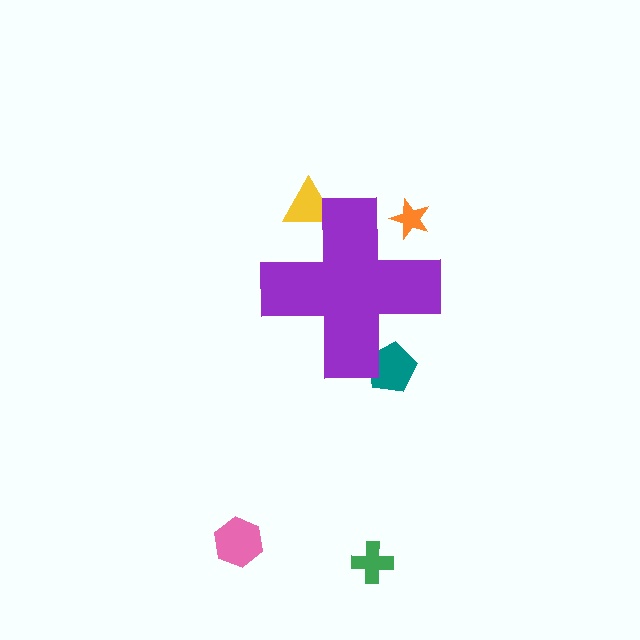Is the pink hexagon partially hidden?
No, the pink hexagon is fully visible.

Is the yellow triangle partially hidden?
Yes, the yellow triangle is partially hidden behind the purple cross.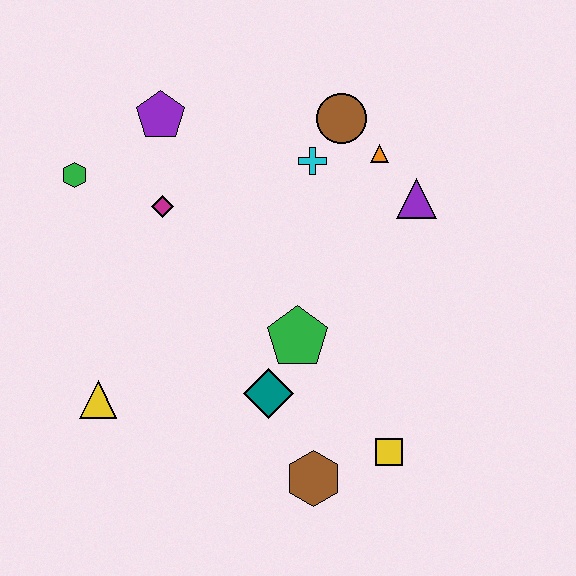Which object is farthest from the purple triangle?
The yellow triangle is farthest from the purple triangle.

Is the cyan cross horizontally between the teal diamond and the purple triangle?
Yes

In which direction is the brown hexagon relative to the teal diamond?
The brown hexagon is below the teal diamond.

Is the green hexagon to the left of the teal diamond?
Yes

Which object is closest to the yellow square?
The brown hexagon is closest to the yellow square.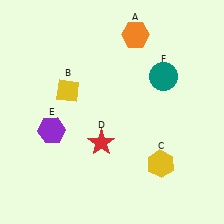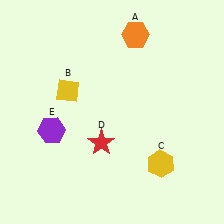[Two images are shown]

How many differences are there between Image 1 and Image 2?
There is 1 difference between the two images.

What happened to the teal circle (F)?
The teal circle (F) was removed in Image 2. It was in the top-right area of Image 1.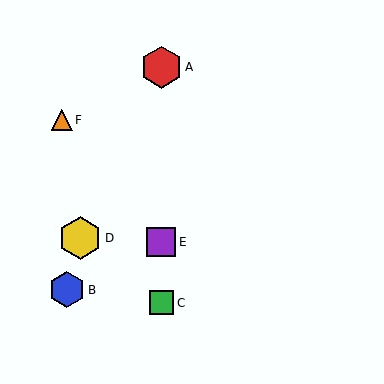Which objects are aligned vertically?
Objects A, C, E are aligned vertically.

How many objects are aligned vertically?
3 objects (A, C, E) are aligned vertically.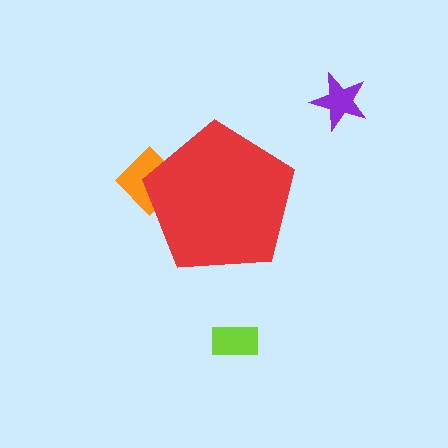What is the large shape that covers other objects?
A red pentagon.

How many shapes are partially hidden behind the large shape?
1 shape is partially hidden.